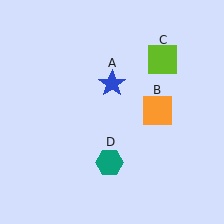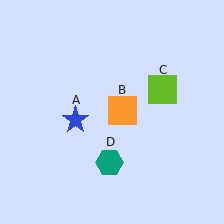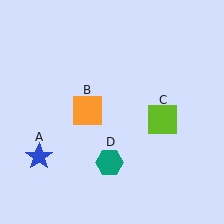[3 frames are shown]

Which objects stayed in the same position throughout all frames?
Teal hexagon (object D) remained stationary.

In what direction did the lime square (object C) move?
The lime square (object C) moved down.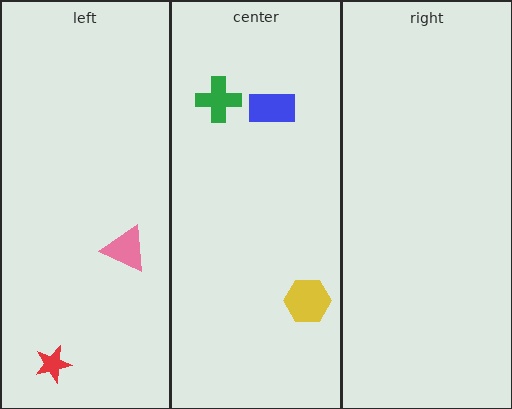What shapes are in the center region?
The yellow hexagon, the blue rectangle, the green cross.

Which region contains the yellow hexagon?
The center region.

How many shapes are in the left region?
2.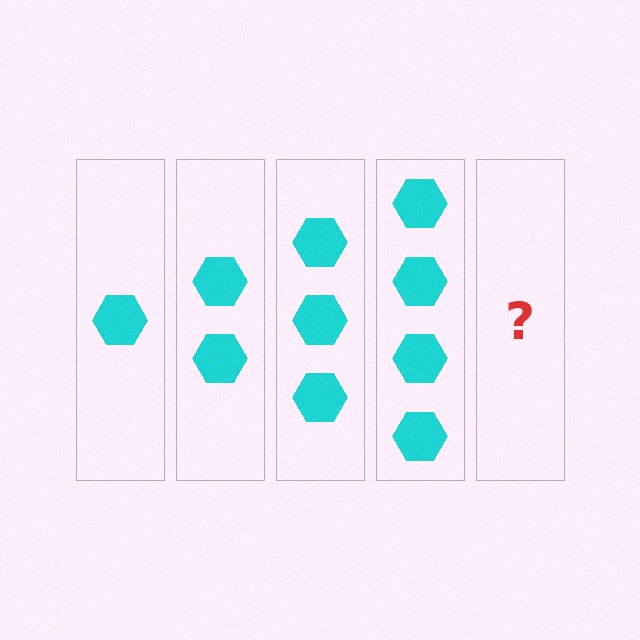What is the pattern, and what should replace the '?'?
The pattern is that each step adds one more hexagon. The '?' should be 5 hexagons.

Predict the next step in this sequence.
The next step is 5 hexagons.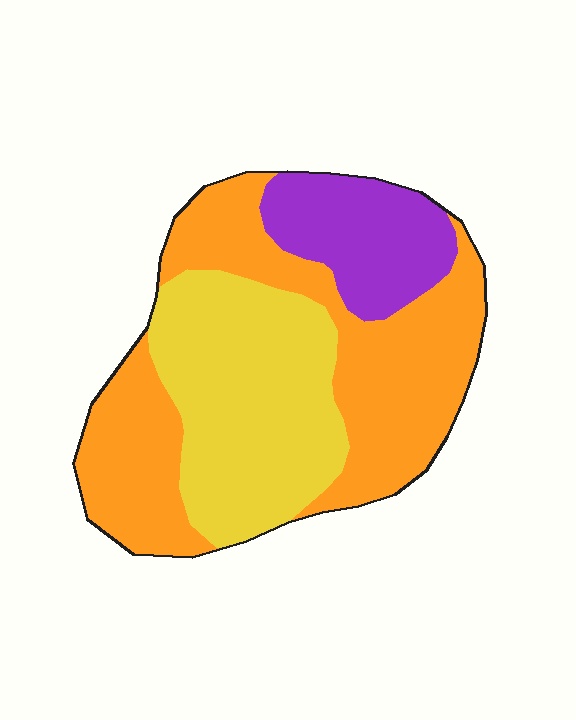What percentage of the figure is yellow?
Yellow covers 35% of the figure.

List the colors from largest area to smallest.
From largest to smallest: orange, yellow, purple.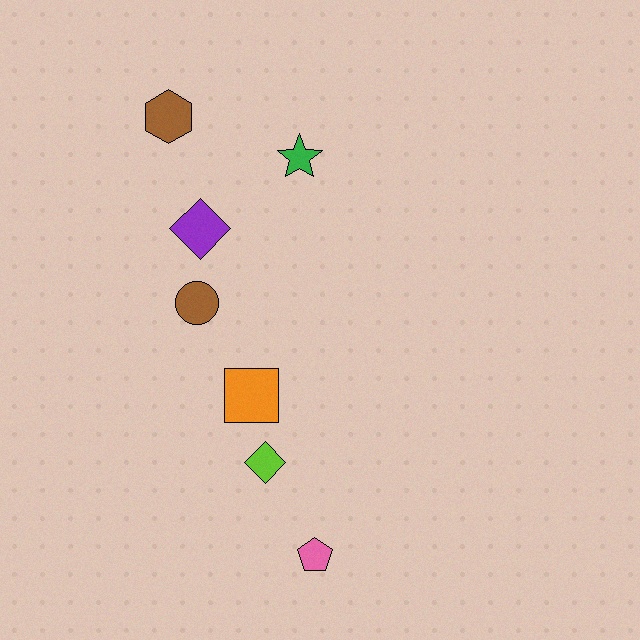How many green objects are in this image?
There is 1 green object.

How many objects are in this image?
There are 7 objects.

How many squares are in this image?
There is 1 square.